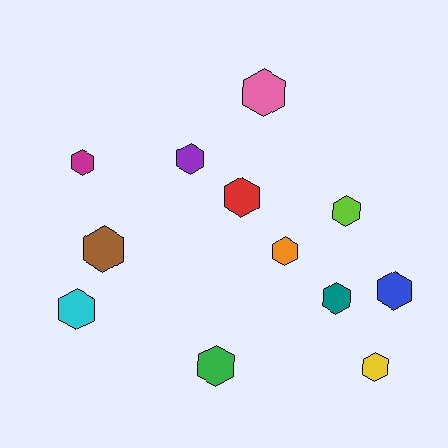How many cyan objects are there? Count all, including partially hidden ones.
There is 1 cyan object.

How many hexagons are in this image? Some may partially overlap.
There are 12 hexagons.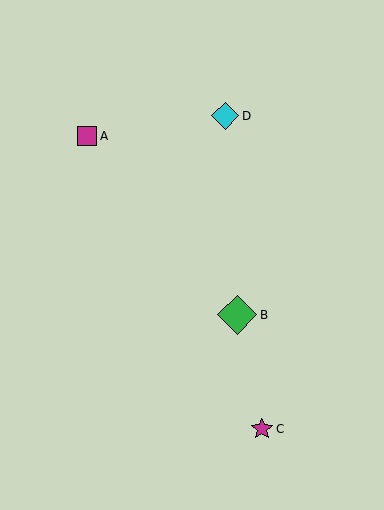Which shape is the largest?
The green diamond (labeled B) is the largest.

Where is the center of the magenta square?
The center of the magenta square is at (87, 136).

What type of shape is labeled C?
Shape C is a magenta star.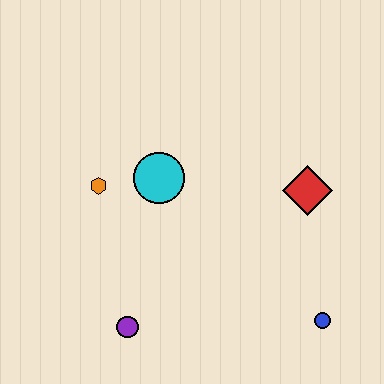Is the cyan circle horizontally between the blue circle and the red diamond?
No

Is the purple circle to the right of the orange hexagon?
Yes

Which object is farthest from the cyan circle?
The blue circle is farthest from the cyan circle.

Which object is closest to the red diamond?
The blue circle is closest to the red diamond.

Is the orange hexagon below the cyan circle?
Yes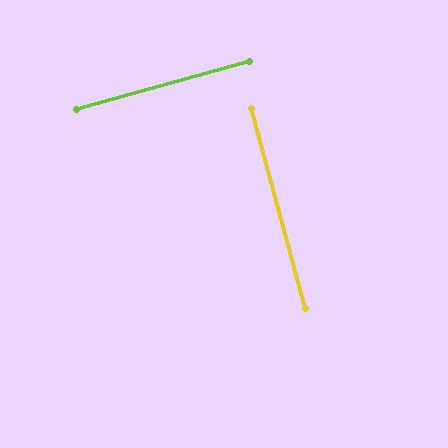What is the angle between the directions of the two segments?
Approximately 90 degrees.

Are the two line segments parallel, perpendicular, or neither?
Perpendicular — they meet at approximately 90°.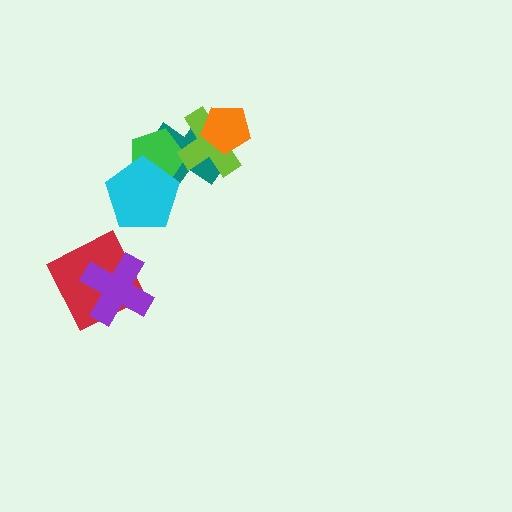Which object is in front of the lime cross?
The orange pentagon is in front of the lime cross.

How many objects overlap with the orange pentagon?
2 objects overlap with the orange pentagon.